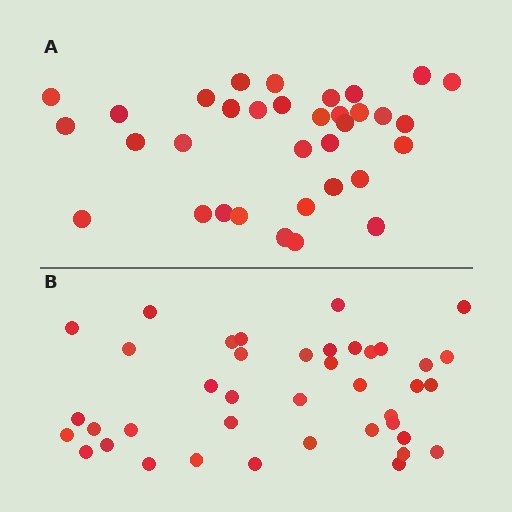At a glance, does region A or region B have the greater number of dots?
Region B (the bottom region) has more dots.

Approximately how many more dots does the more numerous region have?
Region B has about 6 more dots than region A.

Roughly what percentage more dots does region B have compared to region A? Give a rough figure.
About 20% more.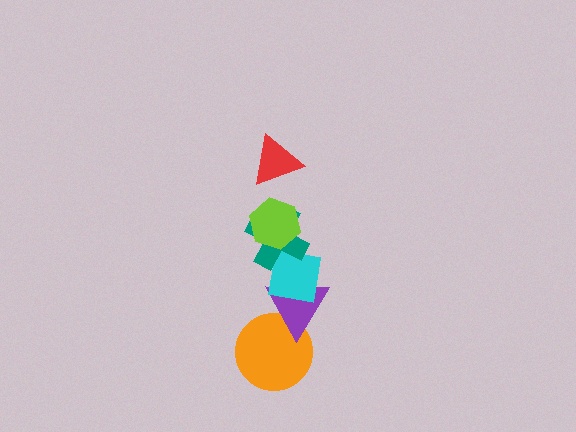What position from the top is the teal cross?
The teal cross is 3rd from the top.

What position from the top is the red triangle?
The red triangle is 1st from the top.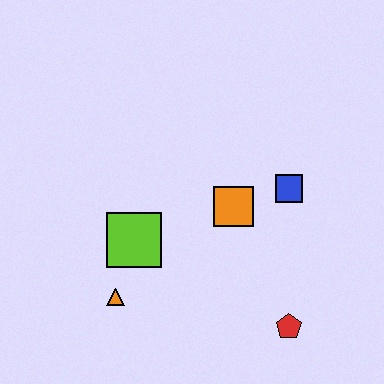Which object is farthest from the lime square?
The red pentagon is farthest from the lime square.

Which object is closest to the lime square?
The orange triangle is closest to the lime square.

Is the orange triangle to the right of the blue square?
No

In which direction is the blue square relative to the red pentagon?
The blue square is above the red pentagon.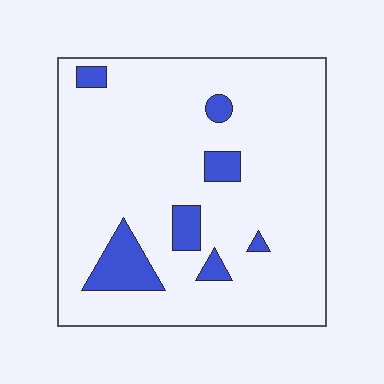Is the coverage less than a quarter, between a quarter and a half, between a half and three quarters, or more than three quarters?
Less than a quarter.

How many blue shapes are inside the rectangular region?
7.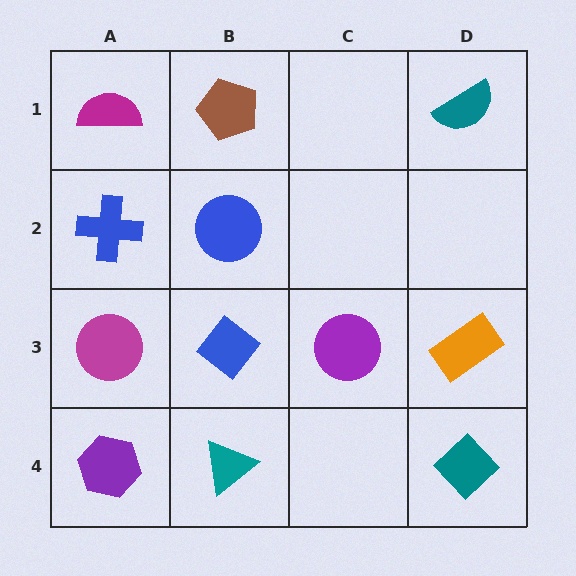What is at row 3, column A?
A magenta circle.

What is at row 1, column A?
A magenta semicircle.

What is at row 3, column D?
An orange rectangle.